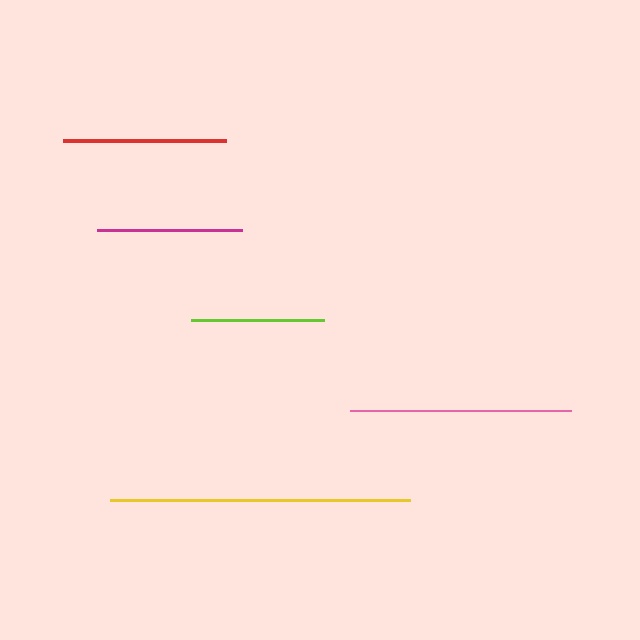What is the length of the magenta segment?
The magenta segment is approximately 144 pixels long.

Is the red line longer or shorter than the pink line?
The pink line is longer than the red line.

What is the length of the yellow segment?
The yellow segment is approximately 300 pixels long.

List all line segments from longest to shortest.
From longest to shortest: yellow, pink, red, magenta, lime.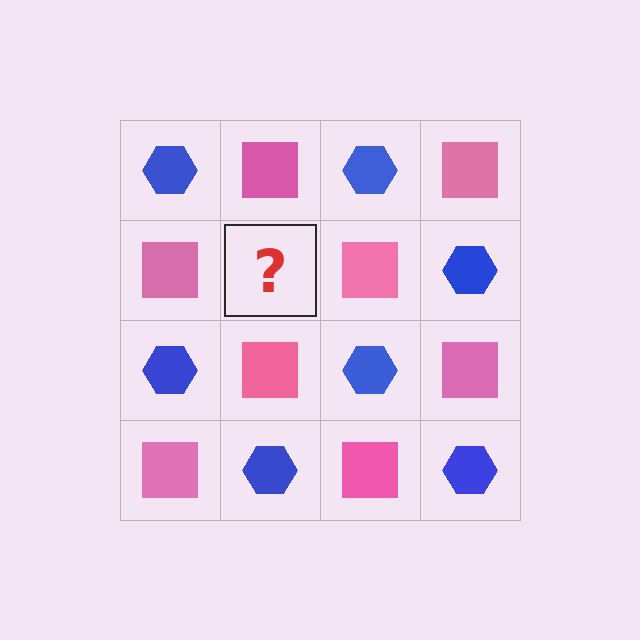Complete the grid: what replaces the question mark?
The question mark should be replaced with a blue hexagon.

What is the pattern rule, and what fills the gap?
The rule is that it alternates blue hexagon and pink square in a checkerboard pattern. The gap should be filled with a blue hexagon.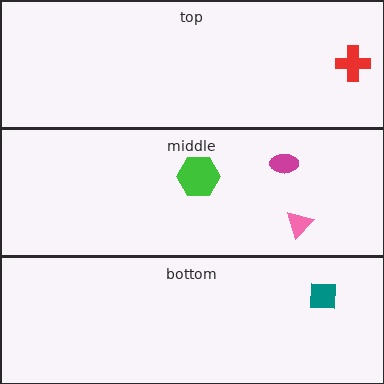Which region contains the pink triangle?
The middle region.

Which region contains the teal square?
The bottom region.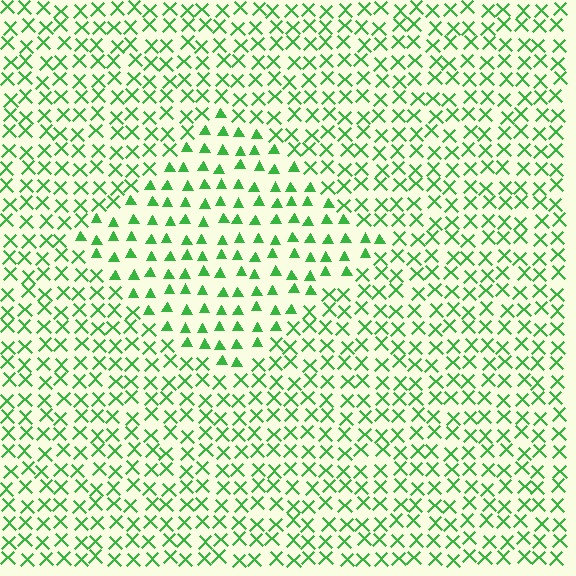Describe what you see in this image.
The image is filled with small green elements arranged in a uniform grid. A diamond-shaped region contains triangles, while the surrounding area contains X marks. The boundary is defined purely by the change in element shape.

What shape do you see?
I see a diamond.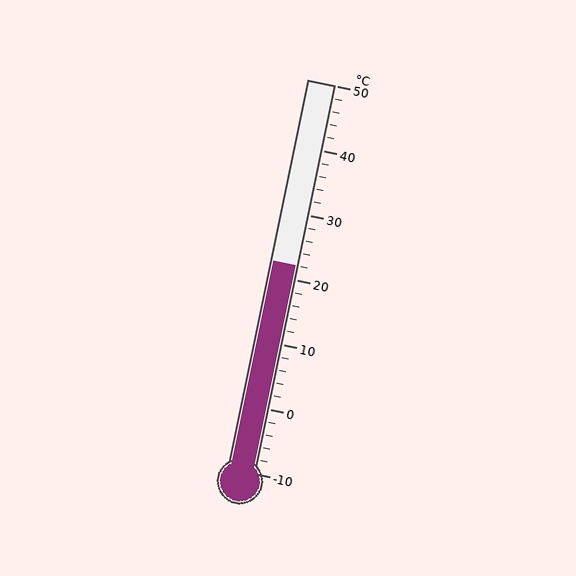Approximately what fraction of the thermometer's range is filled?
The thermometer is filled to approximately 55% of its range.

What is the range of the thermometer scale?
The thermometer scale ranges from -10°C to 50°C.